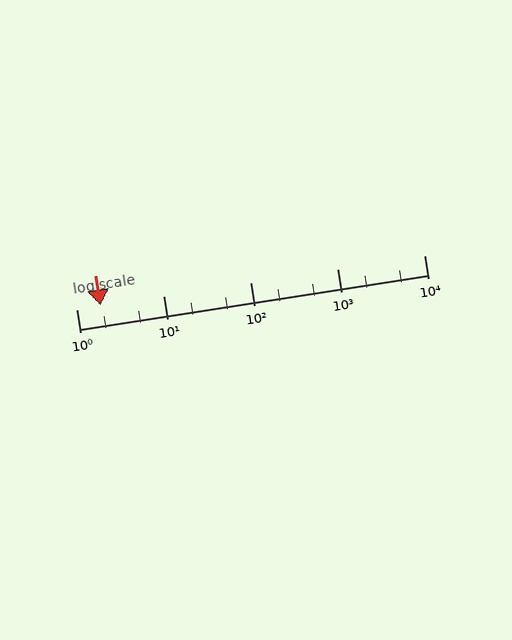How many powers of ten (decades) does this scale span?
The scale spans 4 decades, from 1 to 10000.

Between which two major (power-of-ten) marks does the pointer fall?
The pointer is between 1 and 10.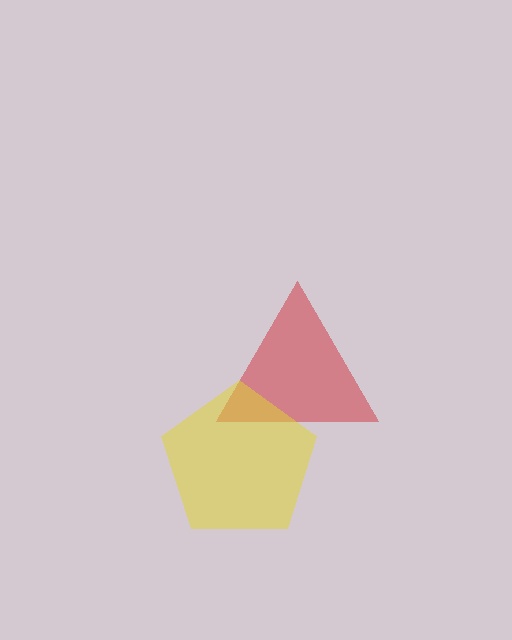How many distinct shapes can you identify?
There are 2 distinct shapes: a red triangle, a yellow pentagon.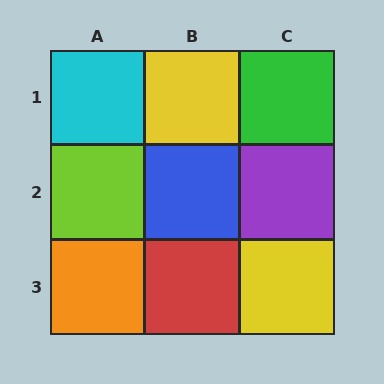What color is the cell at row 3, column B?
Red.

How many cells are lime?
1 cell is lime.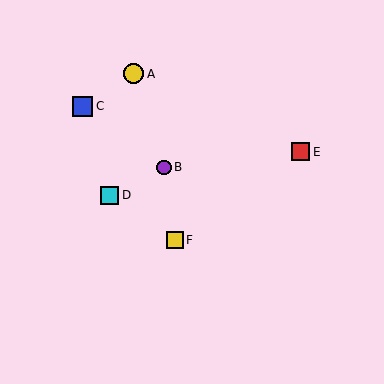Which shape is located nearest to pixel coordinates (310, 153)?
The red square (labeled E) at (301, 152) is nearest to that location.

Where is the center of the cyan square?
The center of the cyan square is at (110, 195).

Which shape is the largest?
The blue square (labeled C) is the largest.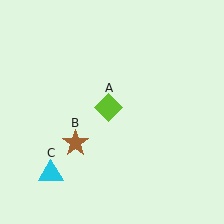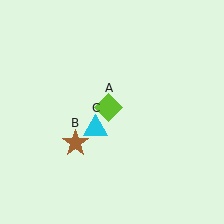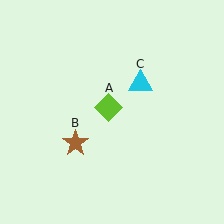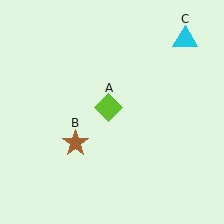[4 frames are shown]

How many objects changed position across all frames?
1 object changed position: cyan triangle (object C).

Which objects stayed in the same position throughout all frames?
Lime diamond (object A) and brown star (object B) remained stationary.